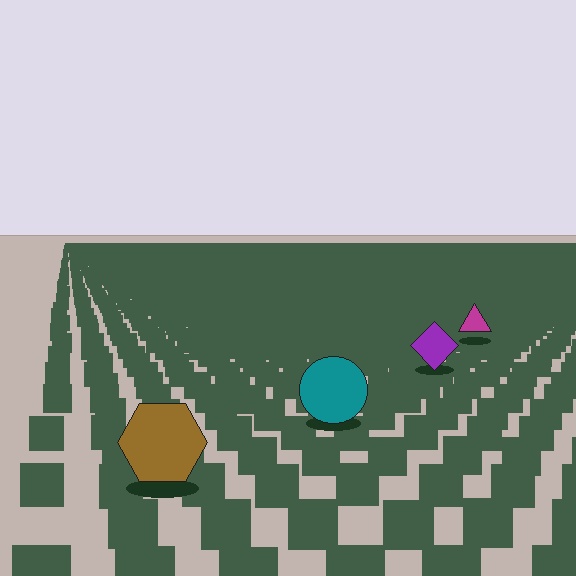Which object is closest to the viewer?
The brown hexagon is closest. The texture marks near it are larger and more spread out.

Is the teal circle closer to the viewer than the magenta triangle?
Yes. The teal circle is closer — you can tell from the texture gradient: the ground texture is coarser near it.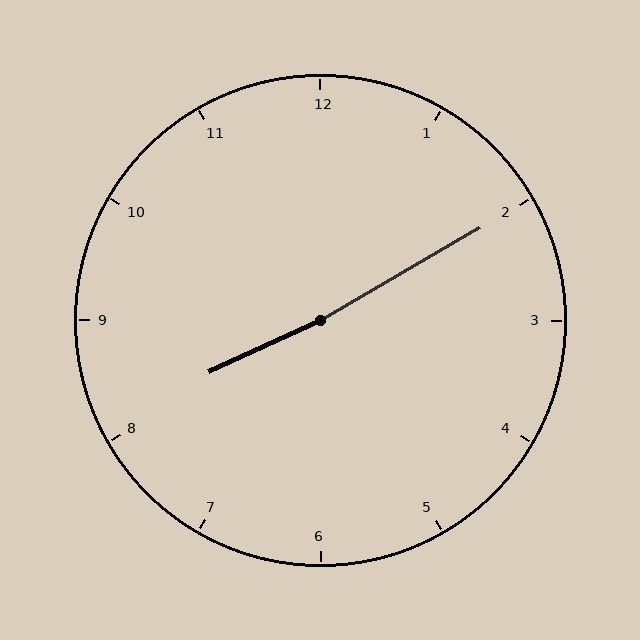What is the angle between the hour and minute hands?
Approximately 175 degrees.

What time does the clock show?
8:10.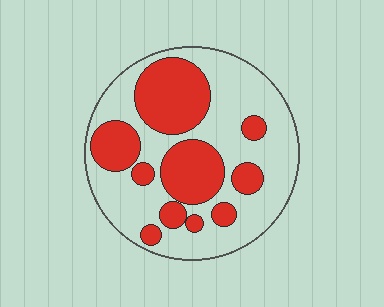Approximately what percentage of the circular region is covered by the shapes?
Approximately 40%.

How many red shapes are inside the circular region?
10.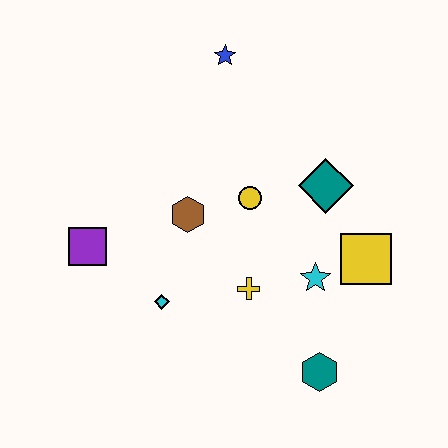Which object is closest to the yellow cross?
The cyan star is closest to the yellow cross.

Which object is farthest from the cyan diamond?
The blue star is farthest from the cyan diamond.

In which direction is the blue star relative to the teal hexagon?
The blue star is above the teal hexagon.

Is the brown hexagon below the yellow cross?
No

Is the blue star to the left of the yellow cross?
Yes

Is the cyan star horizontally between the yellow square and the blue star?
Yes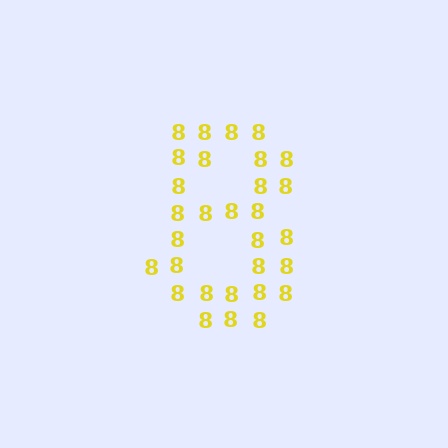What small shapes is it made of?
It is made of small digit 8's.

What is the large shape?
The large shape is the digit 8.